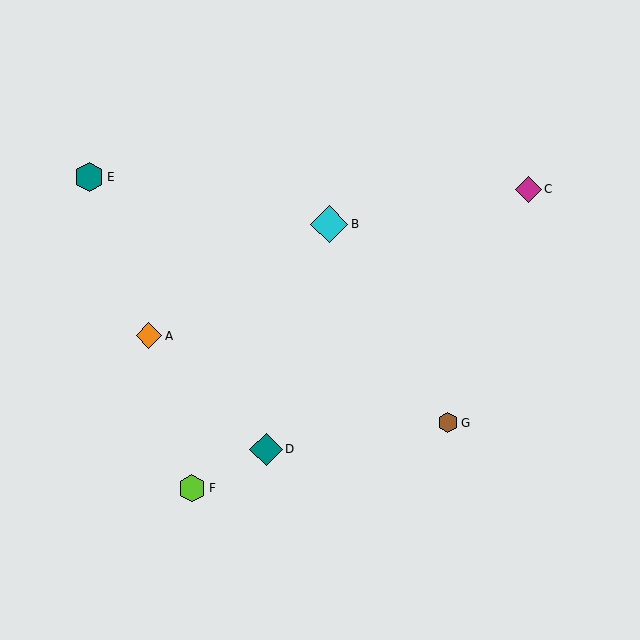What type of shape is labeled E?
Shape E is a teal hexagon.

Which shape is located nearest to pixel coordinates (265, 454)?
The teal diamond (labeled D) at (266, 449) is nearest to that location.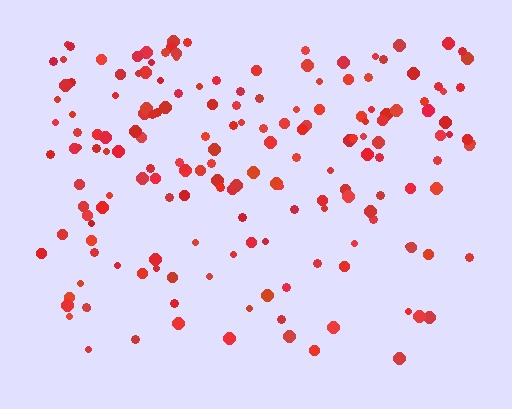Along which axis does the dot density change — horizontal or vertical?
Vertical.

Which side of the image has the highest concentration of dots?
The top.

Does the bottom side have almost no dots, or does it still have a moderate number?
Still a moderate number, just noticeably fewer than the top.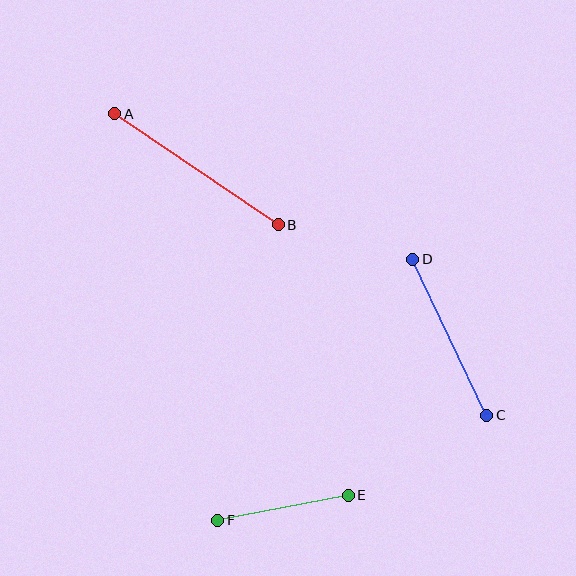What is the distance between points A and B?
The distance is approximately 198 pixels.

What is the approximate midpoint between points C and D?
The midpoint is at approximately (450, 337) pixels.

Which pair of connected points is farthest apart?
Points A and B are farthest apart.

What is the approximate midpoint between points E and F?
The midpoint is at approximately (283, 508) pixels.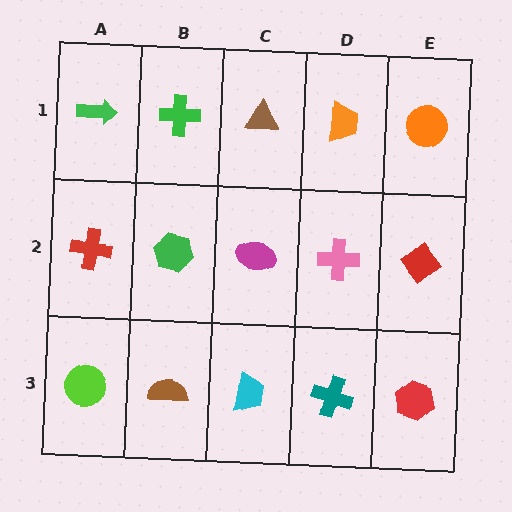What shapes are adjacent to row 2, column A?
A green arrow (row 1, column A), a lime circle (row 3, column A), a green hexagon (row 2, column B).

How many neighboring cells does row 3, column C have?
3.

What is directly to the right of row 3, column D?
A red hexagon.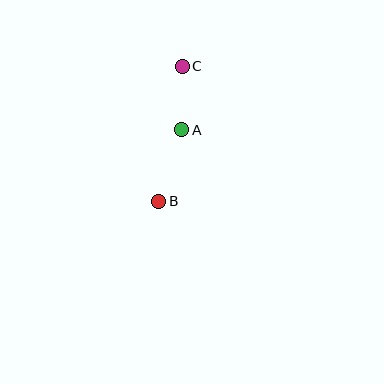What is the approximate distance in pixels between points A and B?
The distance between A and B is approximately 75 pixels.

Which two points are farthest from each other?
Points B and C are farthest from each other.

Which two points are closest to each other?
Points A and C are closest to each other.